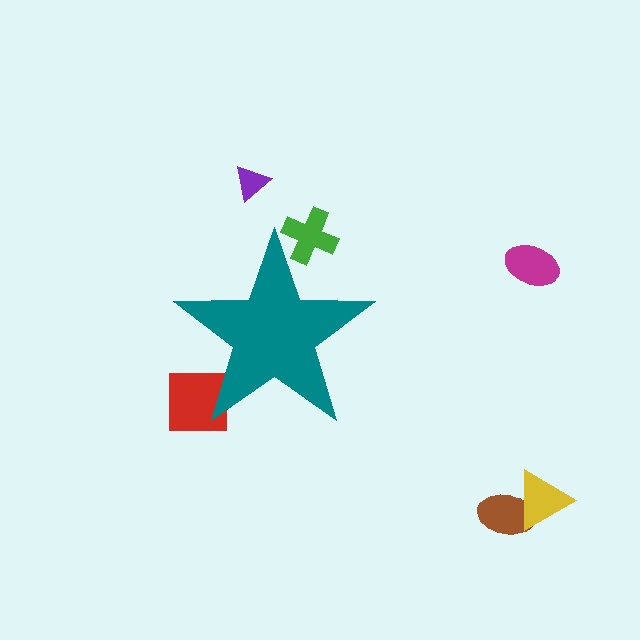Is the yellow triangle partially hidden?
No, the yellow triangle is fully visible.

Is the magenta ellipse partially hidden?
No, the magenta ellipse is fully visible.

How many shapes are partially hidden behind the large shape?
2 shapes are partially hidden.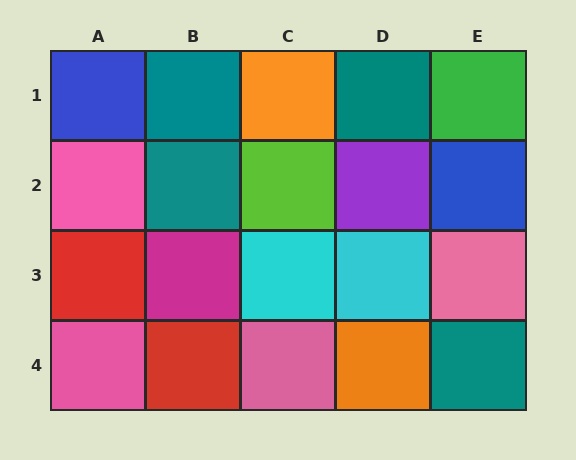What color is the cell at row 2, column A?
Pink.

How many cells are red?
2 cells are red.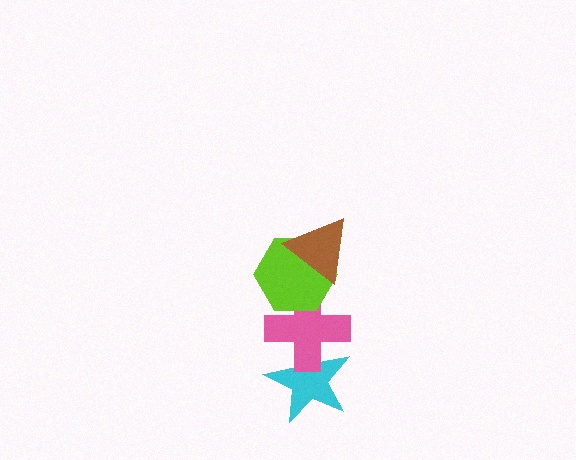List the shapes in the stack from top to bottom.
From top to bottom: the brown triangle, the lime hexagon, the pink cross, the cyan star.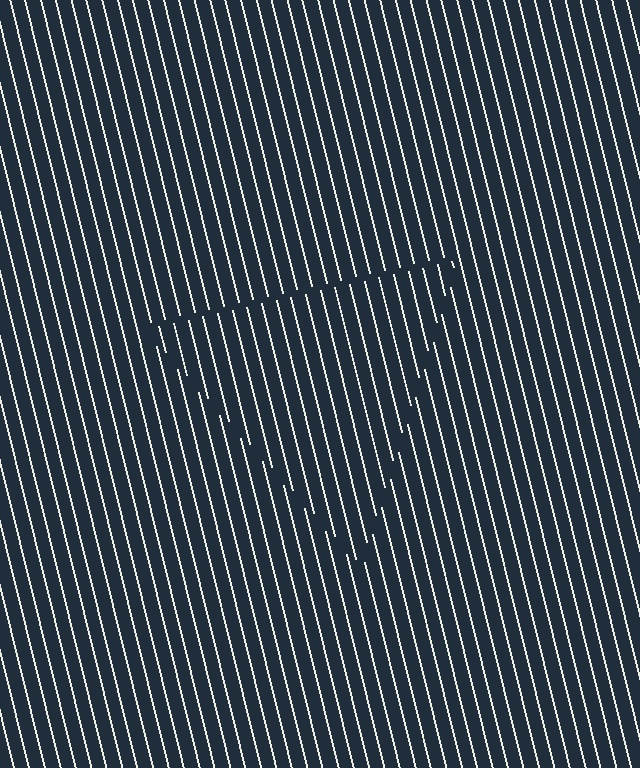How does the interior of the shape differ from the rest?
The interior of the shape contains the same grating, shifted by half a period — the contour is defined by the phase discontinuity where line-ends from the inner and outer gratings abut.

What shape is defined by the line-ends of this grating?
An illusory triangle. The interior of the shape contains the same grating, shifted by half a period — the contour is defined by the phase discontinuity where line-ends from the inner and outer gratings abut.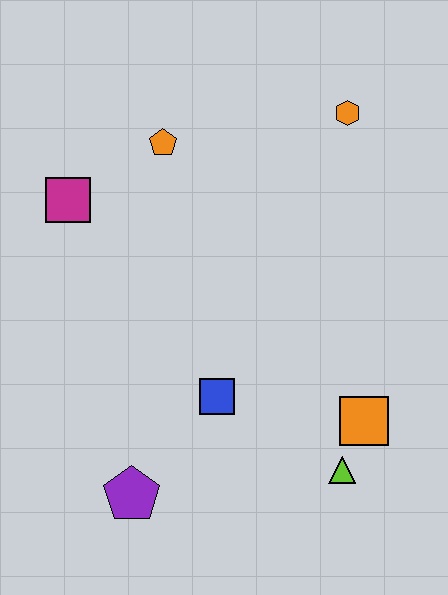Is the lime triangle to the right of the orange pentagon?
Yes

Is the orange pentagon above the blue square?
Yes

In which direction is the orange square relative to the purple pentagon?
The orange square is to the right of the purple pentagon.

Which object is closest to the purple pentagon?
The blue square is closest to the purple pentagon.